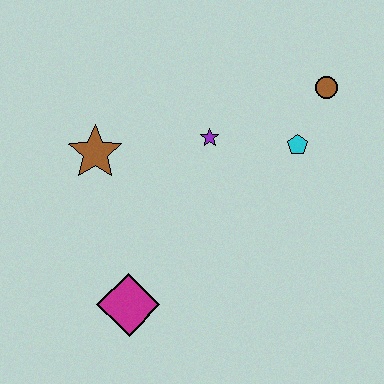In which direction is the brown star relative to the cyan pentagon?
The brown star is to the left of the cyan pentagon.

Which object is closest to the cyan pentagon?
The brown circle is closest to the cyan pentagon.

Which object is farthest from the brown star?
The brown circle is farthest from the brown star.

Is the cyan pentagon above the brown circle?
No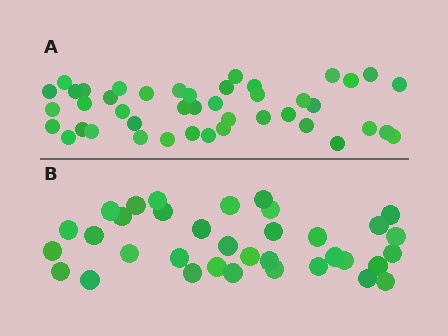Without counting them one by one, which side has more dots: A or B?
Region A (the top region) has more dots.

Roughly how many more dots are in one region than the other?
Region A has roughly 8 or so more dots than region B.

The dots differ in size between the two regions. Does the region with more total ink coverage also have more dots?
No. Region B has more total ink coverage because its dots are larger, but region A actually contains more individual dots. Total area can be misleading — the number of items is what matters here.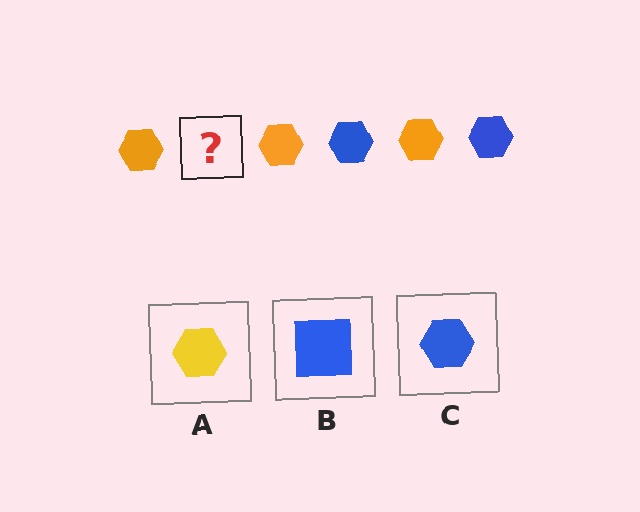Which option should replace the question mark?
Option C.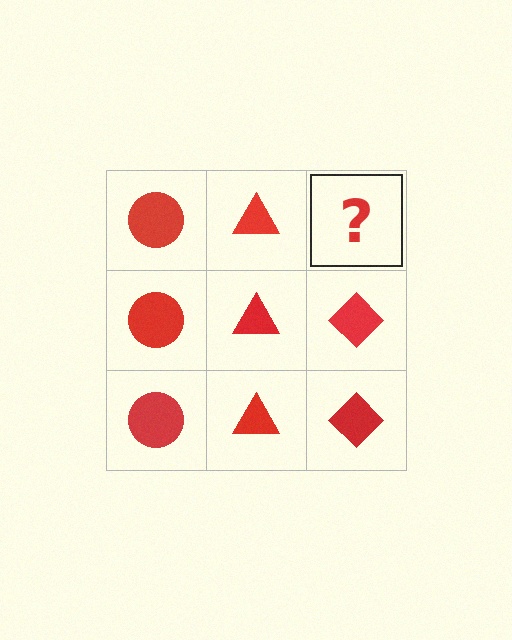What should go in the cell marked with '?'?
The missing cell should contain a red diamond.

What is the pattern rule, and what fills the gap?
The rule is that each column has a consistent shape. The gap should be filled with a red diamond.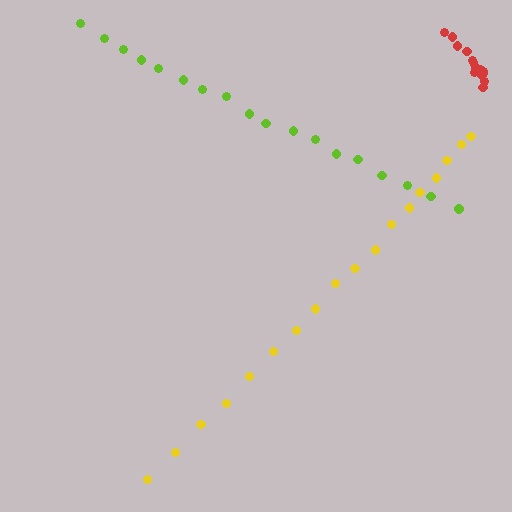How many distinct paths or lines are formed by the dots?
There are 3 distinct paths.